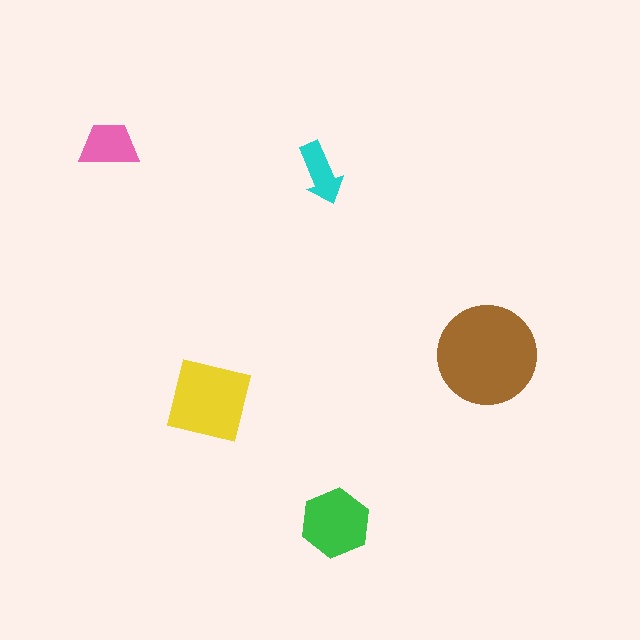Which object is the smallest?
The cyan arrow.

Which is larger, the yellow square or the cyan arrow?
The yellow square.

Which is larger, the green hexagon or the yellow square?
The yellow square.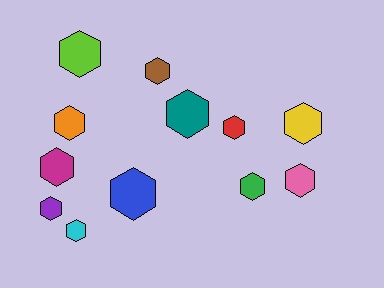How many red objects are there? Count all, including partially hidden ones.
There is 1 red object.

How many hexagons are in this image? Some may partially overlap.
There are 12 hexagons.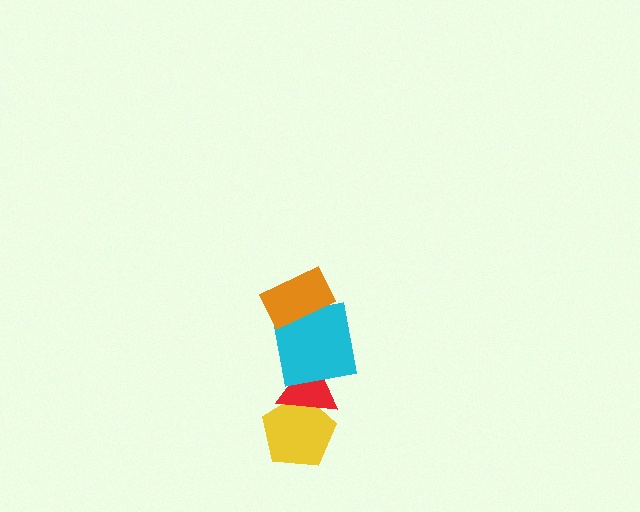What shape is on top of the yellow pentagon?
The red triangle is on top of the yellow pentagon.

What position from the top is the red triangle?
The red triangle is 3rd from the top.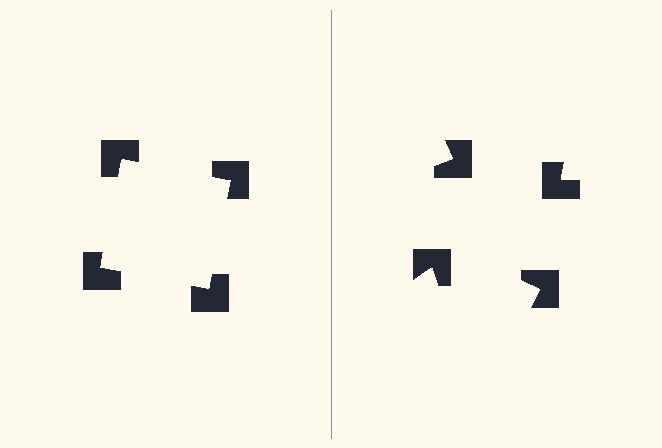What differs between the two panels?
The notched squares are positioned identically on both sides; only the wedge orientations differ. On the left they align to a square; on the right they are misaligned.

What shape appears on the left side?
An illusory square.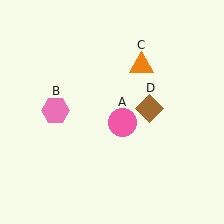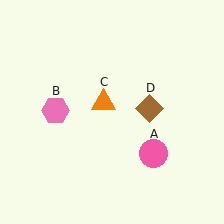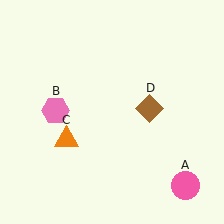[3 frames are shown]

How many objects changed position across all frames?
2 objects changed position: pink circle (object A), orange triangle (object C).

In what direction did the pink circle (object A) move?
The pink circle (object A) moved down and to the right.